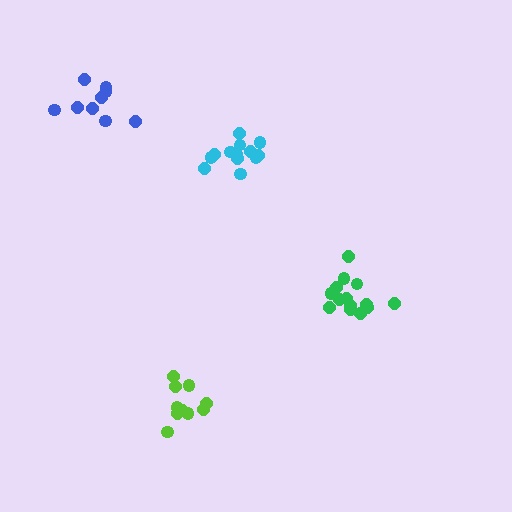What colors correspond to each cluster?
The clusters are colored: green, blue, cyan, lime.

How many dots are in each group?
Group 1: 14 dots, Group 2: 9 dots, Group 3: 13 dots, Group 4: 10 dots (46 total).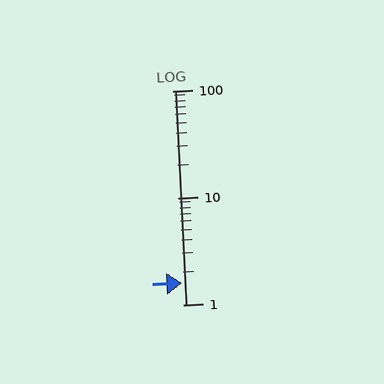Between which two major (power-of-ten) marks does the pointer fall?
The pointer is between 1 and 10.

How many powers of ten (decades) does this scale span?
The scale spans 2 decades, from 1 to 100.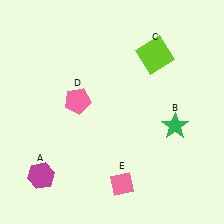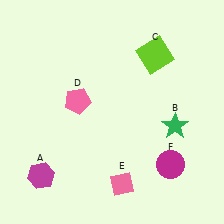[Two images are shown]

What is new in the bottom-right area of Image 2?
A magenta circle (F) was added in the bottom-right area of Image 2.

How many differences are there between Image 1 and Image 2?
There is 1 difference between the two images.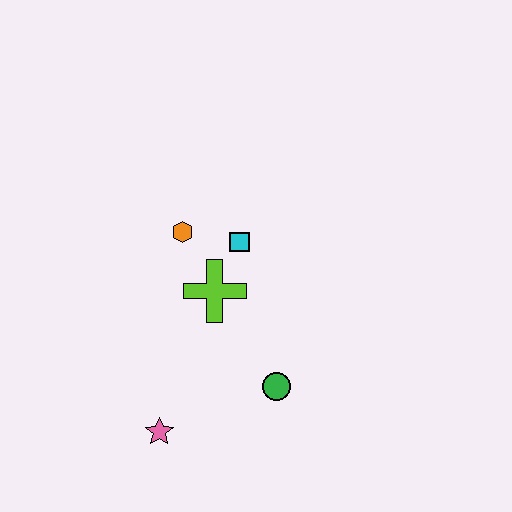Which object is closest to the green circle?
The lime cross is closest to the green circle.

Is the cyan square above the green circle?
Yes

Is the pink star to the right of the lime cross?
No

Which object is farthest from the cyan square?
The pink star is farthest from the cyan square.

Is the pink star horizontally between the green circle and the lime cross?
No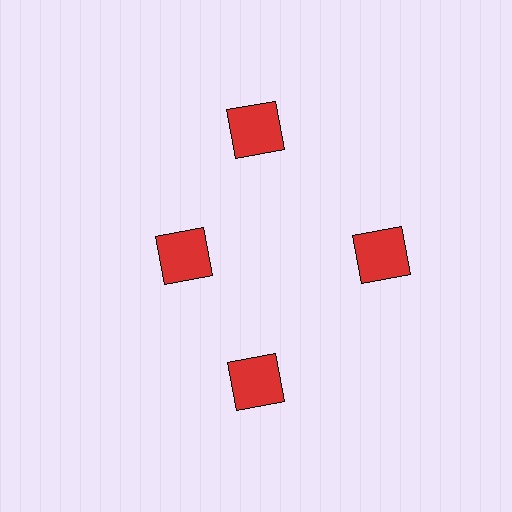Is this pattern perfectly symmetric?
No. The 4 red squares are arranged in a ring, but one element near the 9 o'clock position is pulled inward toward the center, breaking the 4-fold rotational symmetry.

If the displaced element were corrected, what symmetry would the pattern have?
It would have 4-fold rotational symmetry — the pattern would map onto itself every 90 degrees.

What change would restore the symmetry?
The symmetry would be restored by moving it outward, back onto the ring so that all 4 squares sit at equal angles and equal distance from the center.